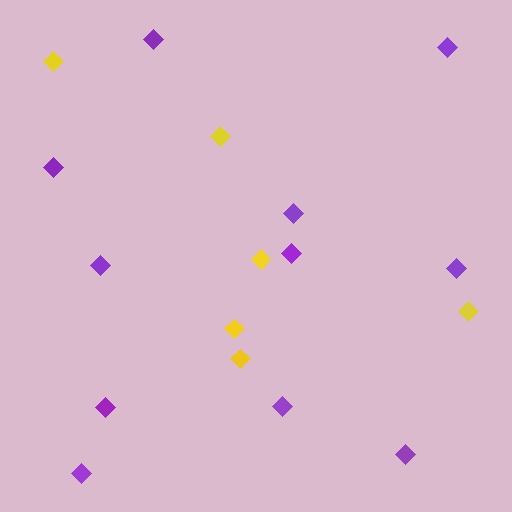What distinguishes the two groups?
There are 2 groups: one group of yellow diamonds (6) and one group of purple diamonds (11).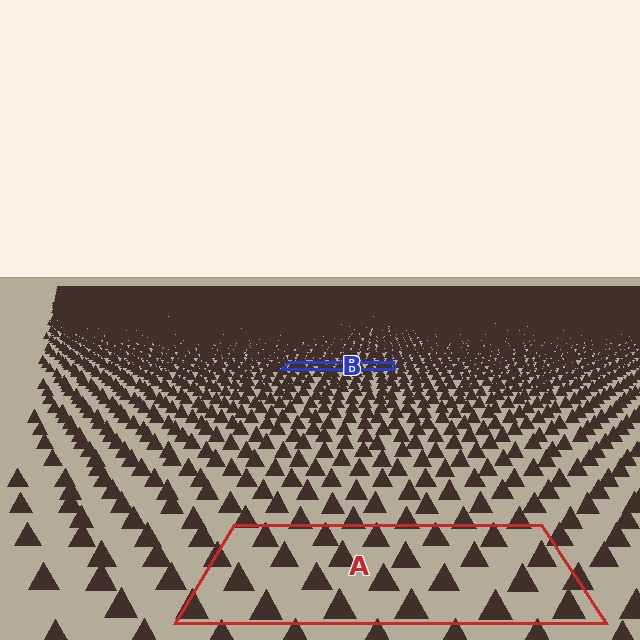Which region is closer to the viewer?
Region A is closer. The texture elements there are larger and more spread out.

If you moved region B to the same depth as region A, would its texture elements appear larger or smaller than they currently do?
They would appear larger. At a closer depth, the same texture elements are projected at a bigger on-screen size.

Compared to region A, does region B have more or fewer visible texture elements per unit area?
Region B has more texture elements per unit area — they are packed more densely because it is farther away.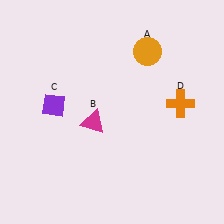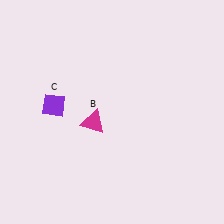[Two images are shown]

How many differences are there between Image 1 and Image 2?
There are 2 differences between the two images.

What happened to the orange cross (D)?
The orange cross (D) was removed in Image 2. It was in the top-right area of Image 1.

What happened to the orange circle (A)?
The orange circle (A) was removed in Image 2. It was in the top-right area of Image 1.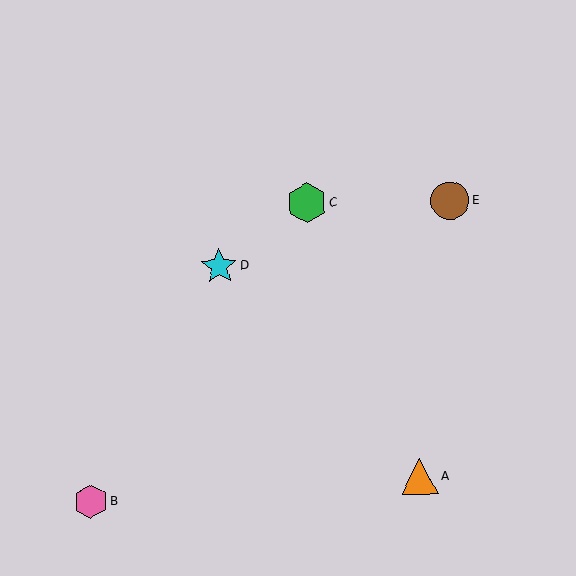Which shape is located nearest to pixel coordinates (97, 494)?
The pink hexagon (labeled B) at (90, 502) is nearest to that location.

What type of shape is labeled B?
Shape B is a pink hexagon.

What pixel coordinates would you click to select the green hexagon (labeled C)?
Click at (307, 203) to select the green hexagon C.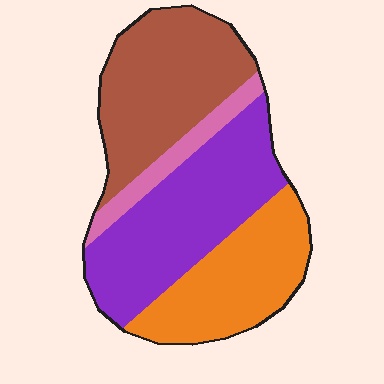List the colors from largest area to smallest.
From largest to smallest: purple, brown, orange, pink.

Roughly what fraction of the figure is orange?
Orange takes up about one quarter (1/4) of the figure.